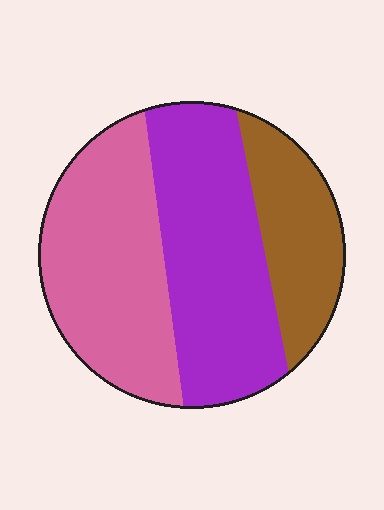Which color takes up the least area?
Brown, at roughly 20%.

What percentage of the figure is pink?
Pink covers around 40% of the figure.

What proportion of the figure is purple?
Purple takes up about two fifths (2/5) of the figure.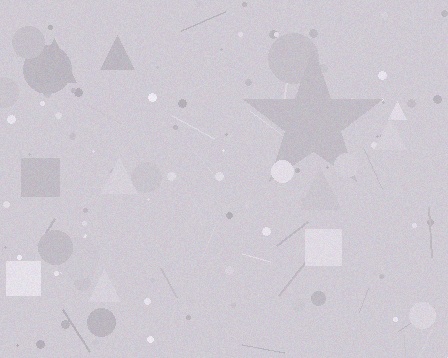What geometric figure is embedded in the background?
A star is embedded in the background.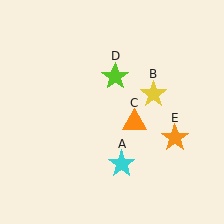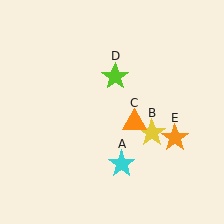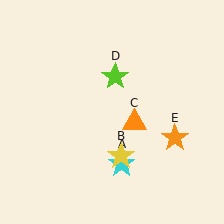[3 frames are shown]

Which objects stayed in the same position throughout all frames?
Cyan star (object A) and orange triangle (object C) and lime star (object D) and orange star (object E) remained stationary.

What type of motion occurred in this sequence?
The yellow star (object B) rotated clockwise around the center of the scene.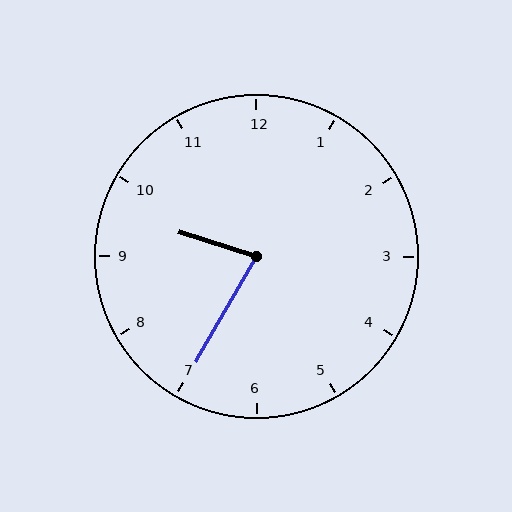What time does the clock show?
9:35.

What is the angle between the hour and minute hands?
Approximately 78 degrees.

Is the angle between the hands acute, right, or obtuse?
It is acute.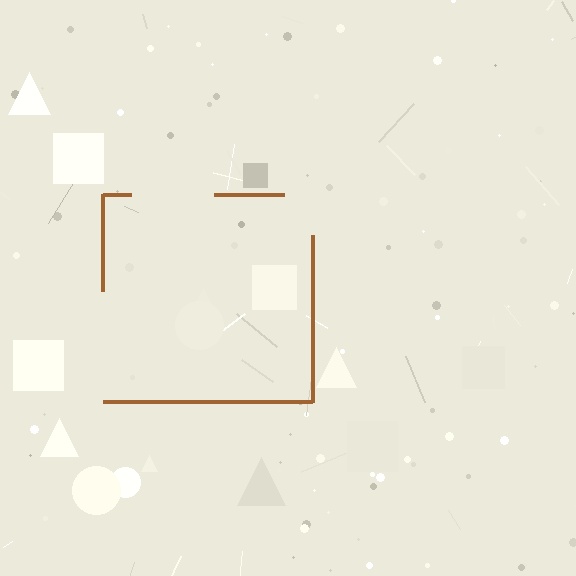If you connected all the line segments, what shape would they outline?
They would outline a square.